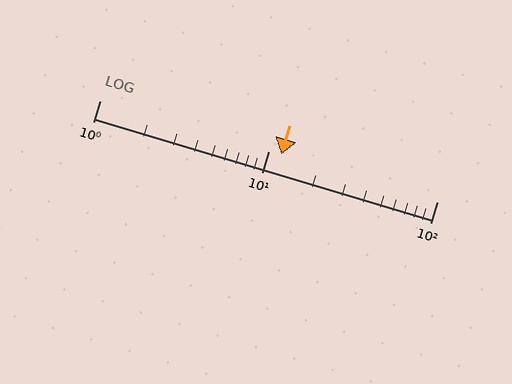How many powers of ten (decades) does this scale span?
The scale spans 2 decades, from 1 to 100.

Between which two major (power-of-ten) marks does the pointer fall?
The pointer is between 10 and 100.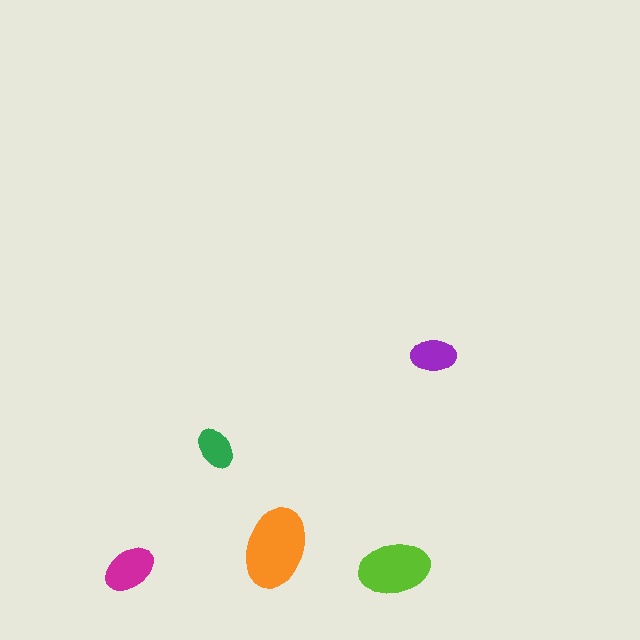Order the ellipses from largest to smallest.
the orange one, the lime one, the magenta one, the purple one, the green one.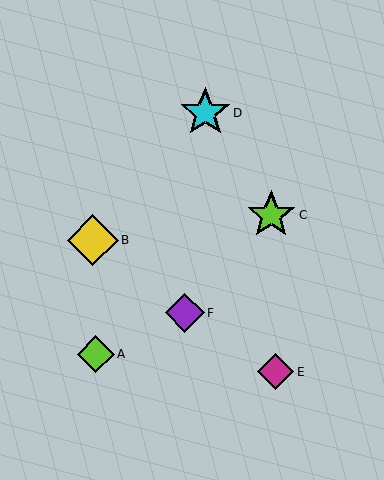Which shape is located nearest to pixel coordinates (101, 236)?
The yellow diamond (labeled B) at (93, 240) is nearest to that location.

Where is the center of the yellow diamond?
The center of the yellow diamond is at (93, 240).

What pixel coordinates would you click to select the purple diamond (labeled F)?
Click at (185, 313) to select the purple diamond F.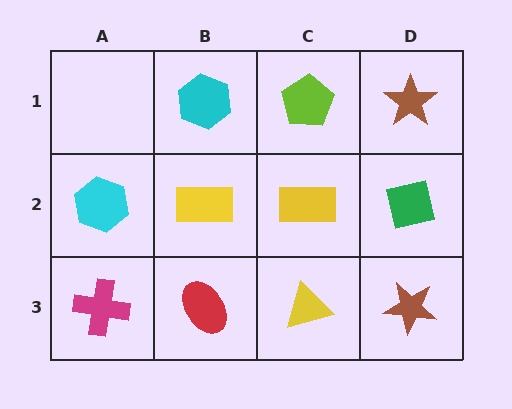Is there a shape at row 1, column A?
No, that cell is empty.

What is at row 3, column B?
A red ellipse.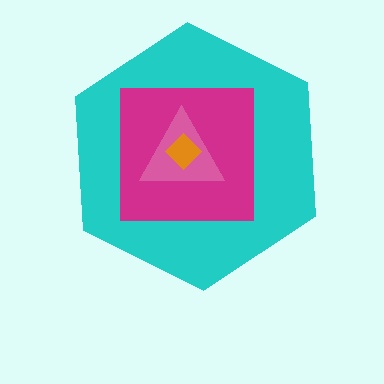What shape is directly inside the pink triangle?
The orange diamond.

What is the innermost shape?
The orange diamond.